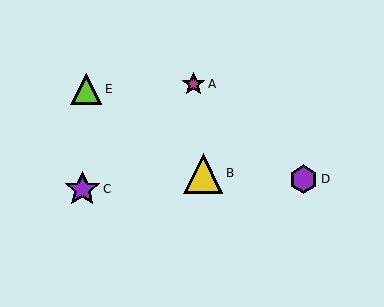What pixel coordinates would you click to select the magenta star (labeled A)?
Click at (193, 84) to select the magenta star A.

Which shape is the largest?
The yellow triangle (labeled B) is the largest.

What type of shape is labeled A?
Shape A is a magenta star.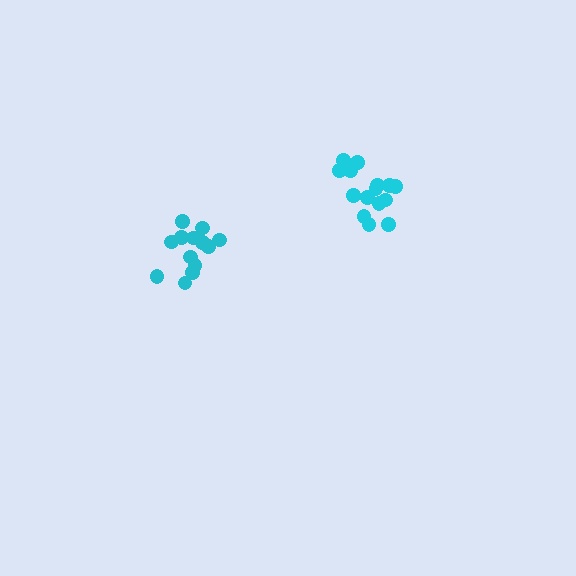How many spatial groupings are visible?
There are 2 spatial groupings.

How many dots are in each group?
Group 1: 13 dots, Group 2: 15 dots (28 total).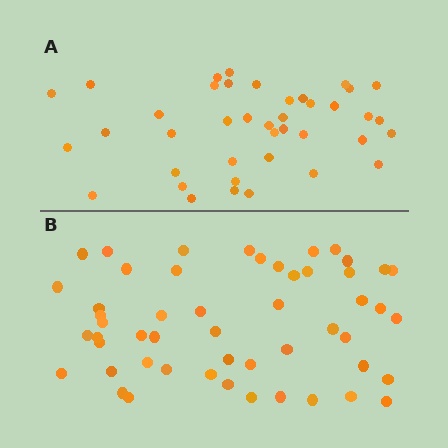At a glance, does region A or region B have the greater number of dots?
Region B (the bottom region) has more dots.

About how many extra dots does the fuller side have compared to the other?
Region B has roughly 12 or so more dots than region A.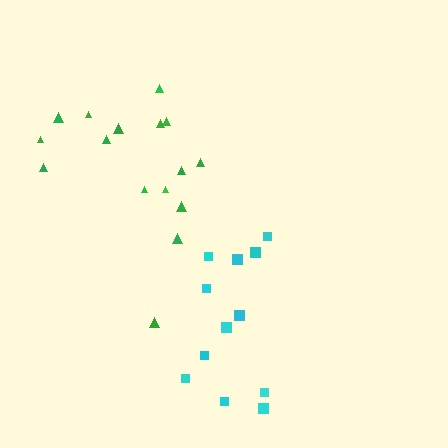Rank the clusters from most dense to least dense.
cyan, green.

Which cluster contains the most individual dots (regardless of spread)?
Green (16).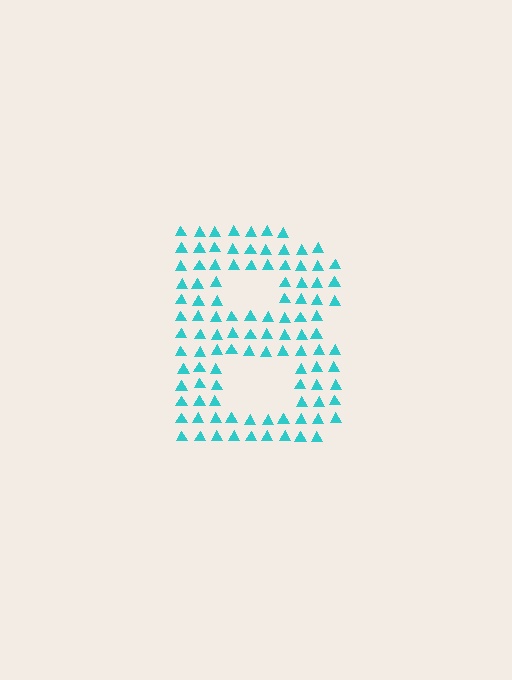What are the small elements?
The small elements are triangles.